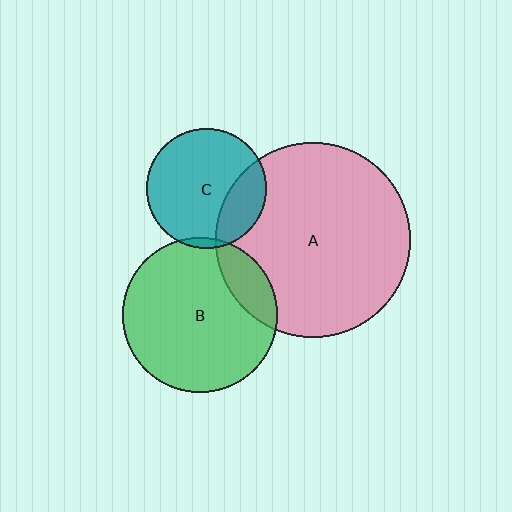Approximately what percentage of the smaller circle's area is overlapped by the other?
Approximately 15%.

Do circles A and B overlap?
Yes.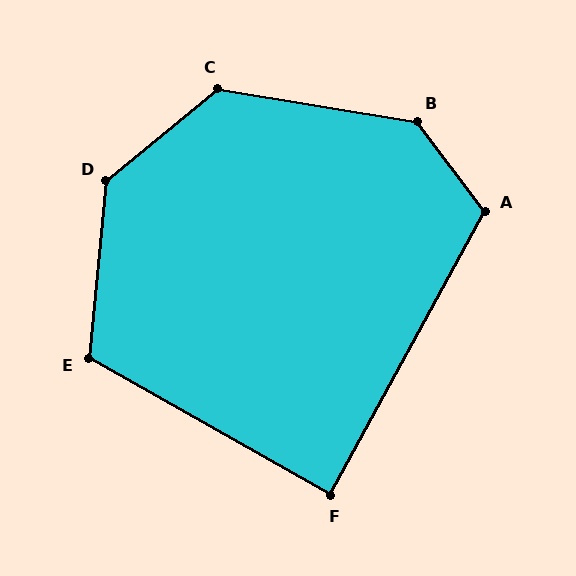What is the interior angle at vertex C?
Approximately 131 degrees (obtuse).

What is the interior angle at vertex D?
Approximately 135 degrees (obtuse).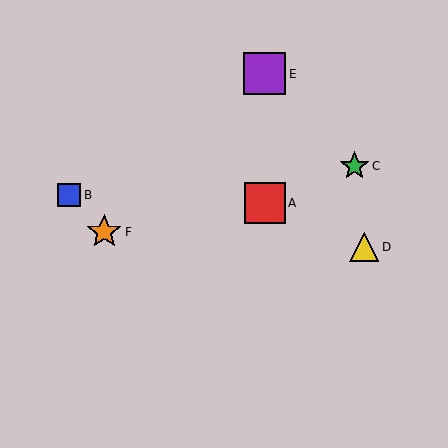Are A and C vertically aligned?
No, A is at x≈265 and C is at x≈354.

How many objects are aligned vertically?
2 objects (A, E) are aligned vertically.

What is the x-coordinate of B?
Object B is at x≈69.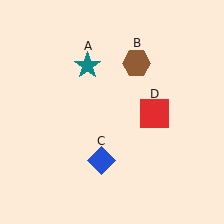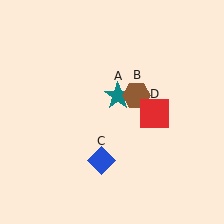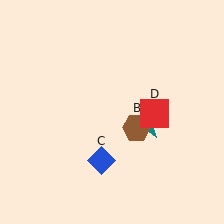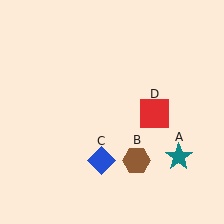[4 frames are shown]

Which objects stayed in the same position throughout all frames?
Blue diamond (object C) and red square (object D) remained stationary.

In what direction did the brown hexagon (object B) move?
The brown hexagon (object B) moved down.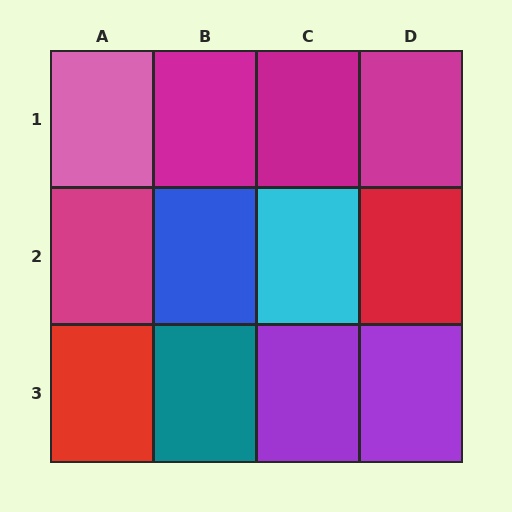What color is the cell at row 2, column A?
Magenta.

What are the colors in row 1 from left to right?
Pink, magenta, magenta, magenta.